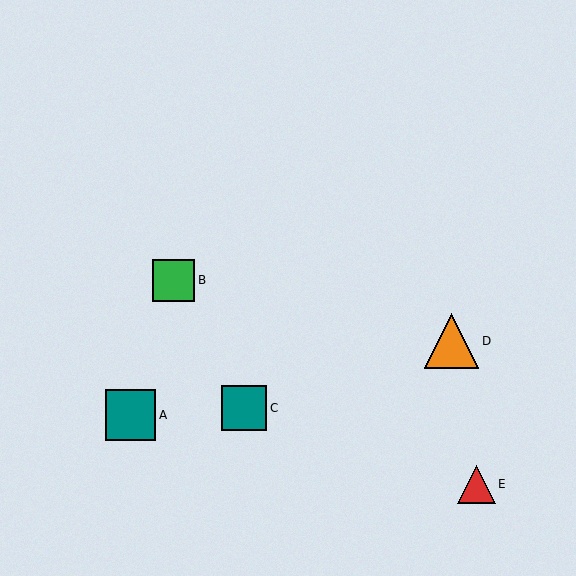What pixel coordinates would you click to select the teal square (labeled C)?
Click at (244, 408) to select the teal square C.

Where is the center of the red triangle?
The center of the red triangle is at (476, 484).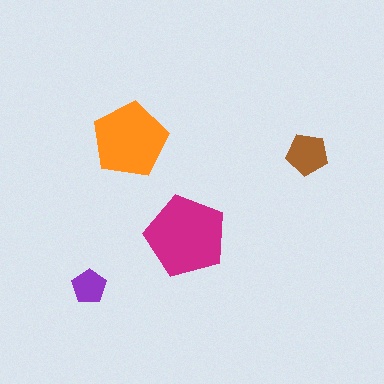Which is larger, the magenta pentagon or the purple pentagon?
The magenta one.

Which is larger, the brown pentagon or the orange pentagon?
The orange one.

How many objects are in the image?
There are 4 objects in the image.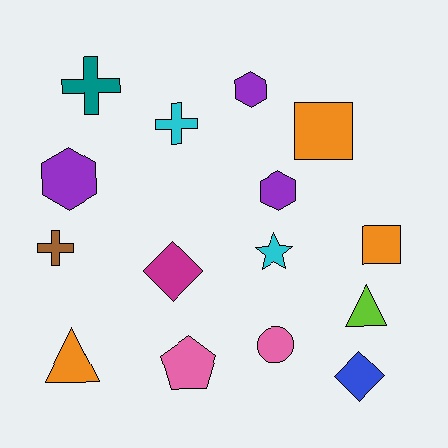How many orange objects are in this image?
There are 3 orange objects.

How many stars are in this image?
There is 1 star.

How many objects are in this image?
There are 15 objects.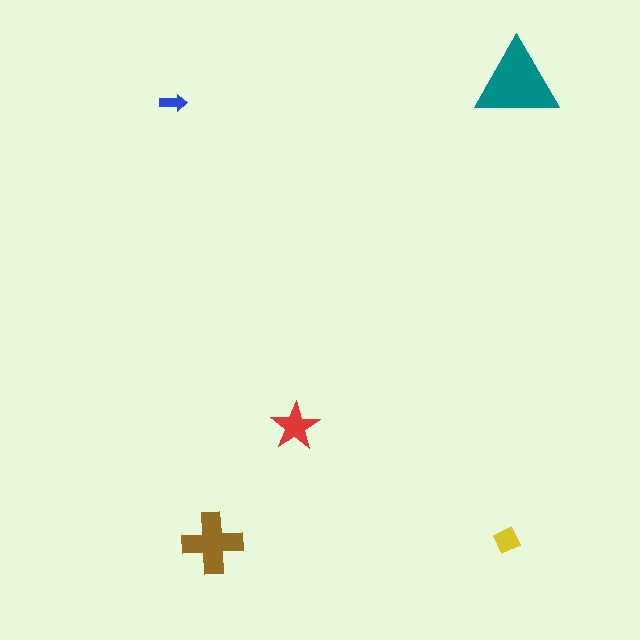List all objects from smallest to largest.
The blue arrow, the yellow diamond, the red star, the brown cross, the teal triangle.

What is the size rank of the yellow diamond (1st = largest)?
4th.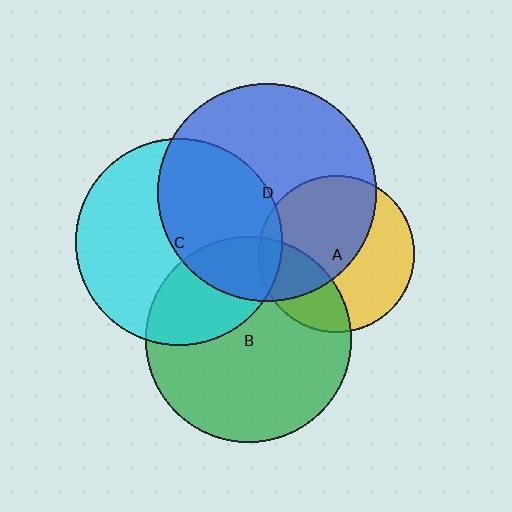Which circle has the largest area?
Circle D (blue).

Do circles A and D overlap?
Yes.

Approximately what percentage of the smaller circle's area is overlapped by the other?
Approximately 55%.